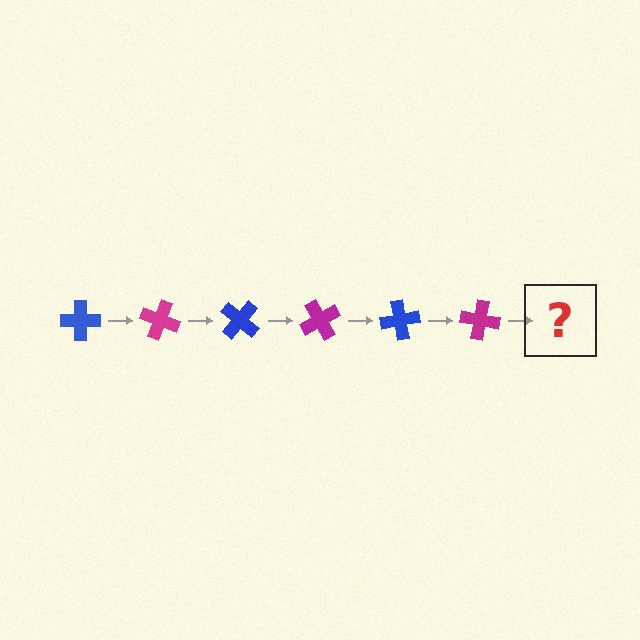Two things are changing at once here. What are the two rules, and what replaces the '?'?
The two rules are that it rotates 20 degrees each step and the color cycles through blue and magenta. The '?' should be a blue cross, rotated 120 degrees from the start.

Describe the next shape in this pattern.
It should be a blue cross, rotated 120 degrees from the start.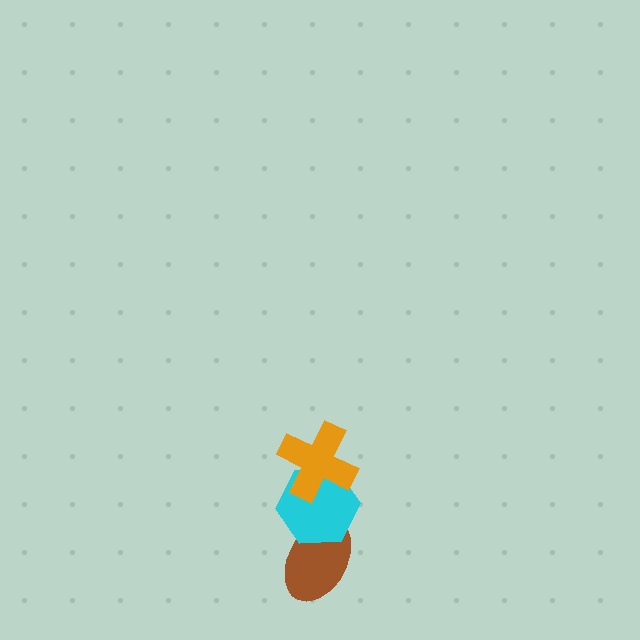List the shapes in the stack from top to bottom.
From top to bottom: the orange cross, the cyan hexagon, the brown ellipse.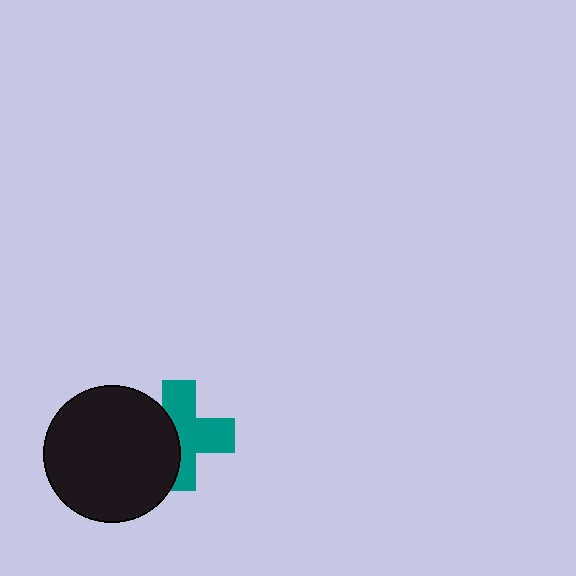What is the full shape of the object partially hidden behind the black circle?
The partially hidden object is a teal cross.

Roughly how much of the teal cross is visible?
About half of it is visible (roughly 61%).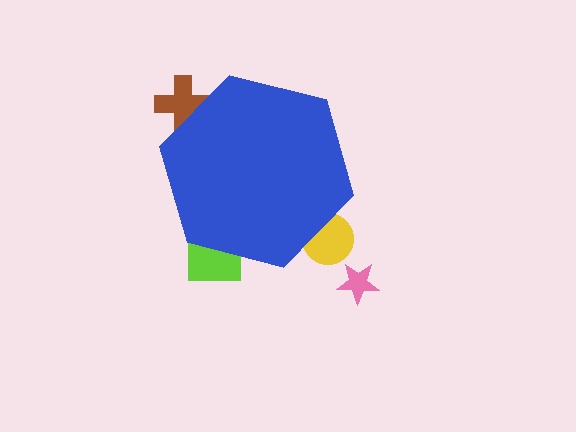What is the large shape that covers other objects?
A blue hexagon.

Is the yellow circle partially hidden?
Yes, the yellow circle is partially hidden behind the blue hexagon.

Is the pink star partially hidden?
No, the pink star is fully visible.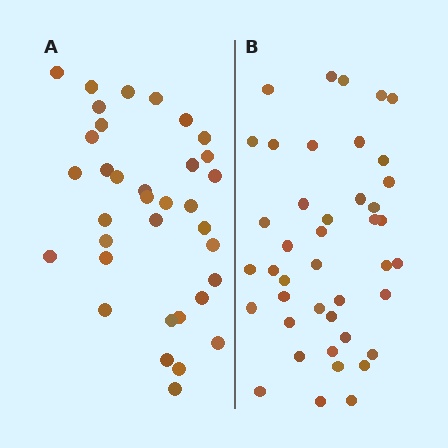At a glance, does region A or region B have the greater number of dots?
Region B (the right region) has more dots.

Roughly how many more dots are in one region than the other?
Region B has roughly 8 or so more dots than region A.